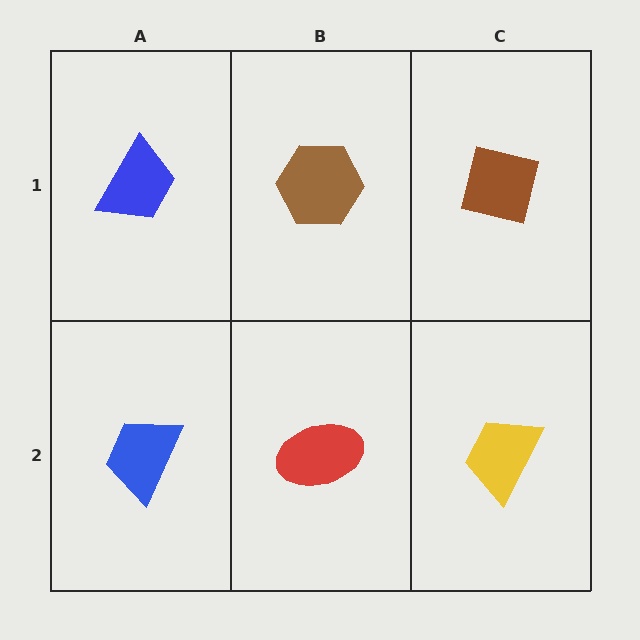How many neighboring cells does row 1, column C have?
2.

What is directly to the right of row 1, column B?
A brown square.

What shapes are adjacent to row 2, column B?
A brown hexagon (row 1, column B), a blue trapezoid (row 2, column A), a yellow trapezoid (row 2, column C).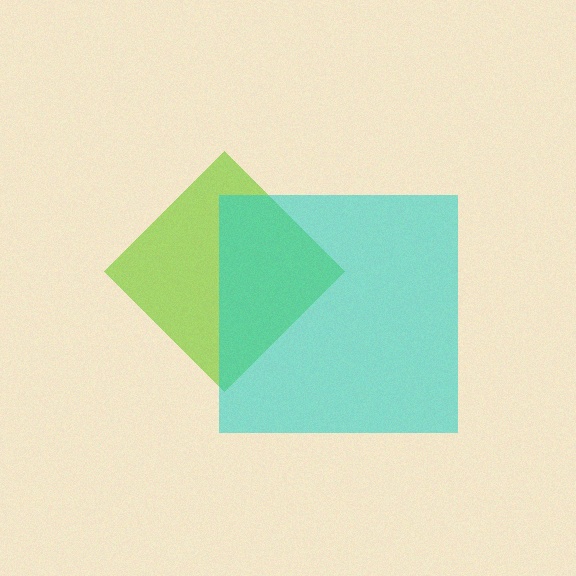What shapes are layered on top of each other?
The layered shapes are: a lime diamond, a cyan square.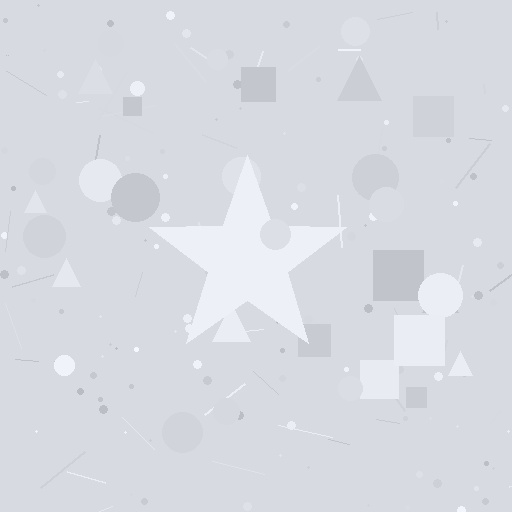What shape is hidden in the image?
A star is hidden in the image.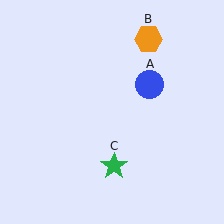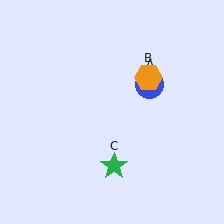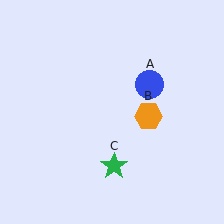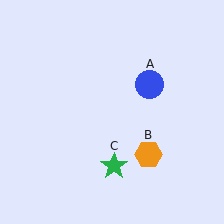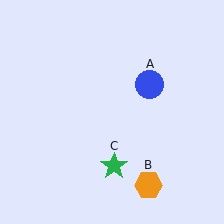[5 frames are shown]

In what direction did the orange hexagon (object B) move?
The orange hexagon (object B) moved down.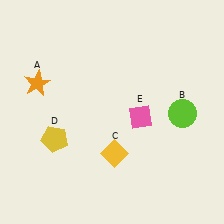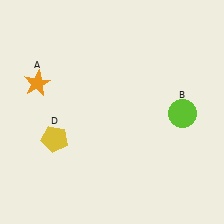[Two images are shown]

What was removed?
The pink diamond (E), the yellow diamond (C) were removed in Image 2.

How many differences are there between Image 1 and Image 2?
There are 2 differences between the two images.